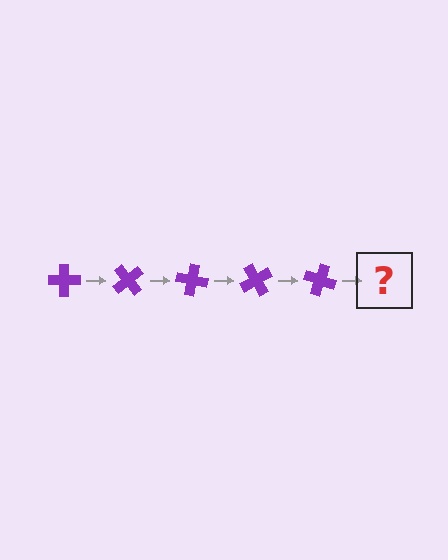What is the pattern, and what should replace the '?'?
The pattern is that the cross rotates 50 degrees each step. The '?' should be a purple cross rotated 250 degrees.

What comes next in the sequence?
The next element should be a purple cross rotated 250 degrees.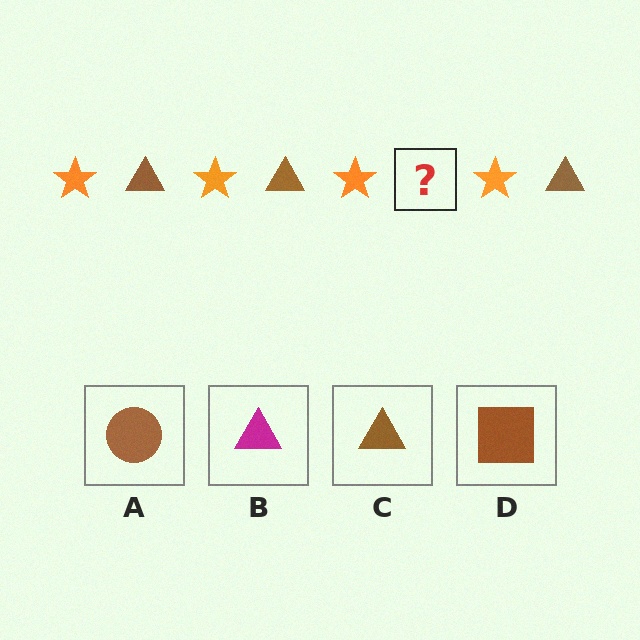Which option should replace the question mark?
Option C.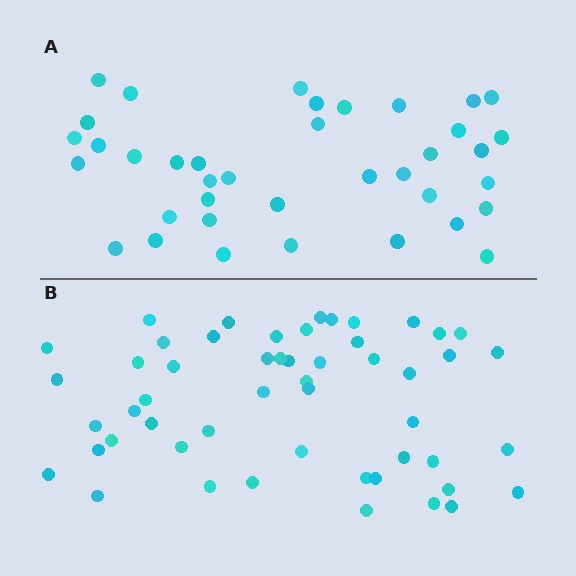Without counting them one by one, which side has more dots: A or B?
Region B (the bottom region) has more dots.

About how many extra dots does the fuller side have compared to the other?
Region B has approximately 15 more dots than region A.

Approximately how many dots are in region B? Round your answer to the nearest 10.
About 50 dots. (The exact count is 52, which rounds to 50.)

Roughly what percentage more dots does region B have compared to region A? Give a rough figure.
About 35% more.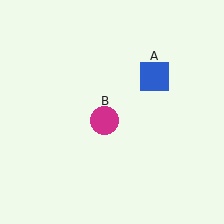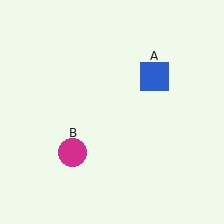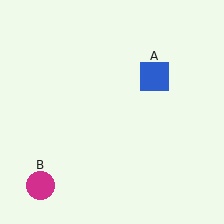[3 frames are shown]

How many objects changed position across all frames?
1 object changed position: magenta circle (object B).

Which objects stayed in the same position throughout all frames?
Blue square (object A) remained stationary.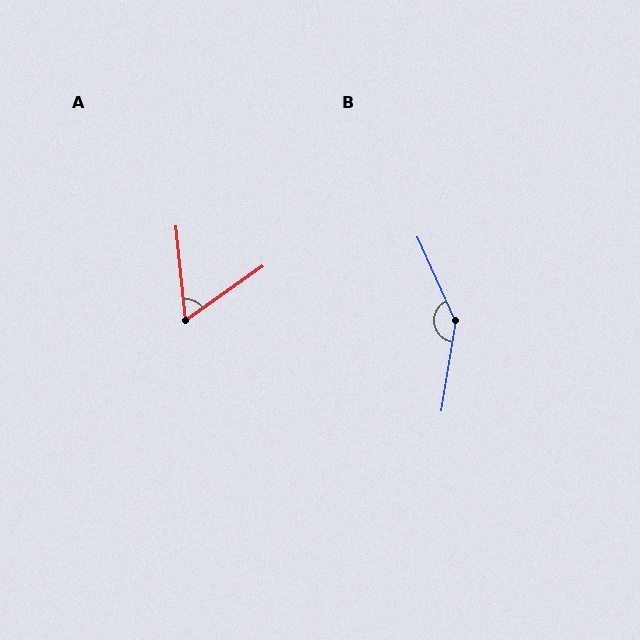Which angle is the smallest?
A, at approximately 61 degrees.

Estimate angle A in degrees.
Approximately 61 degrees.